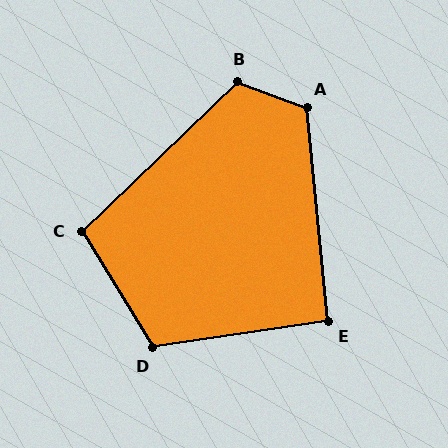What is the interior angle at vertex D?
Approximately 113 degrees (obtuse).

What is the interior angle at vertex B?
Approximately 116 degrees (obtuse).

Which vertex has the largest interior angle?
A, at approximately 116 degrees.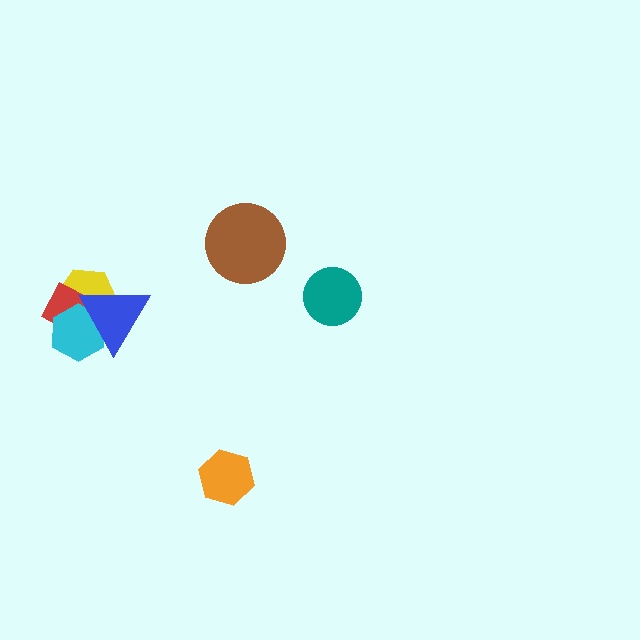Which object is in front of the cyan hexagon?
The blue triangle is in front of the cyan hexagon.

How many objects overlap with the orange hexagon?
0 objects overlap with the orange hexagon.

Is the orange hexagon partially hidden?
No, no other shape covers it.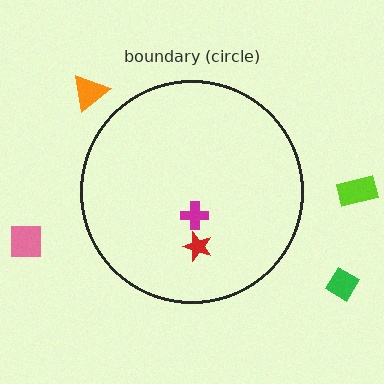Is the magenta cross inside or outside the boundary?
Inside.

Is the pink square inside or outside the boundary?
Outside.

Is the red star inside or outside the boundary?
Inside.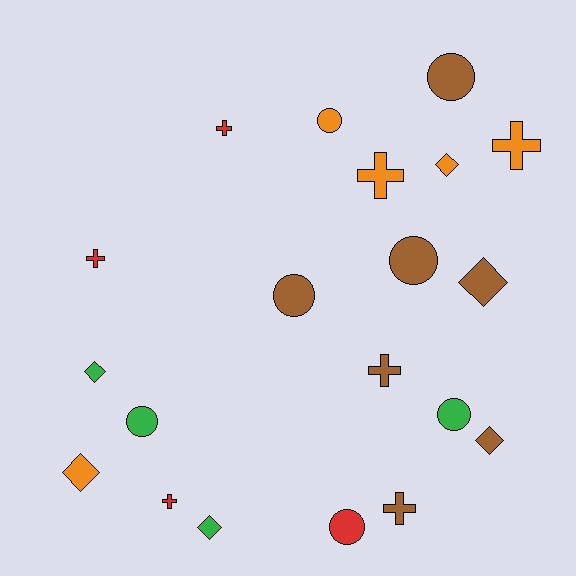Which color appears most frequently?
Brown, with 7 objects.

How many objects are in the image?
There are 20 objects.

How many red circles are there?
There is 1 red circle.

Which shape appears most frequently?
Circle, with 7 objects.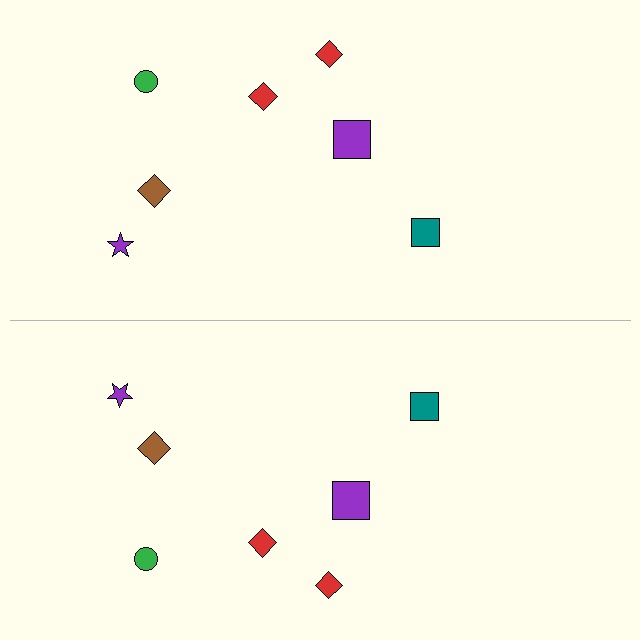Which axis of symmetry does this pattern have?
The pattern has a horizontal axis of symmetry running through the center of the image.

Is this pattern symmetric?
Yes, this pattern has bilateral (reflection) symmetry.